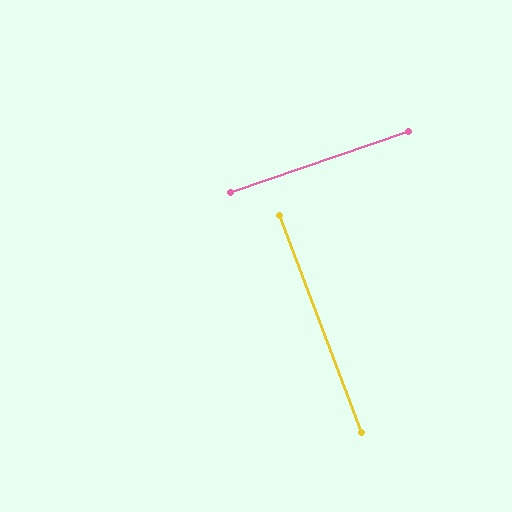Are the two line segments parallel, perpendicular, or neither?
Perpendicular — they meet at approximately 88°.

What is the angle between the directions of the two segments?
Approximately 88 degrees.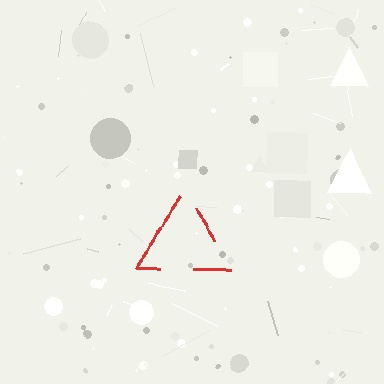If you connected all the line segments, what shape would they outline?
They would outline a triangle.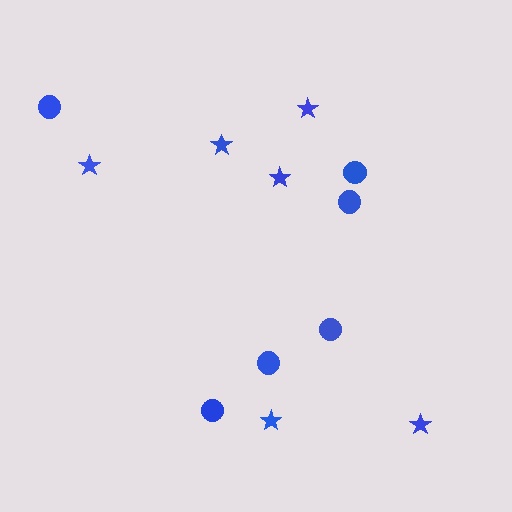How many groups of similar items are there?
There are 2 groups: one group of circles (6) and one group of stars (6).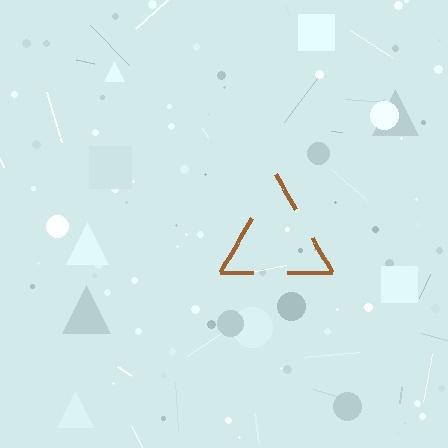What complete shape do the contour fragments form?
The contour fragments form a triangle.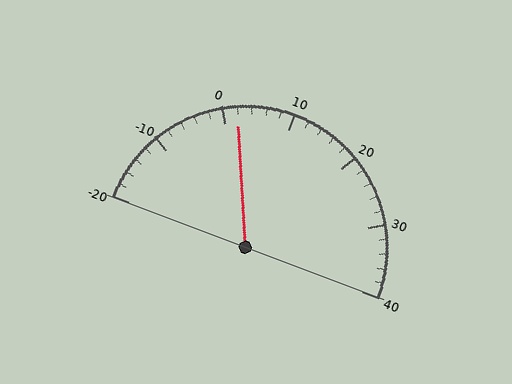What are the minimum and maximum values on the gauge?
The gauge ranges from -20 to 40.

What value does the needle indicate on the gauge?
The needle indicates approximately 2.